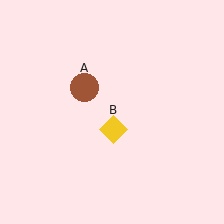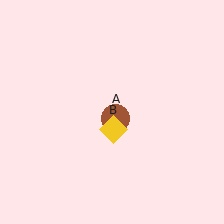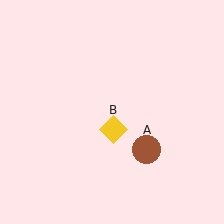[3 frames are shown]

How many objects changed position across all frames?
1 object changed position: brown circle (object A).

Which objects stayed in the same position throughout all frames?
Yellow diamond (object B) remained stationary.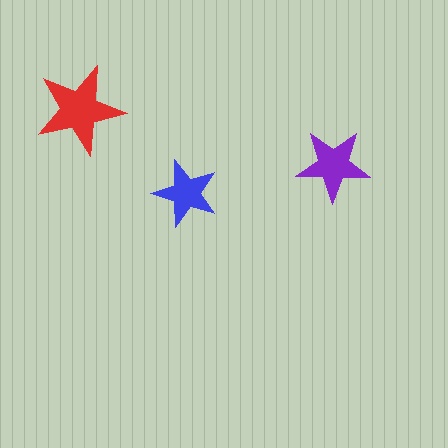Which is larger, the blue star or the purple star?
The purple one.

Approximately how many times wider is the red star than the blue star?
About 1.5 times wider.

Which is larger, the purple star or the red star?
The red one.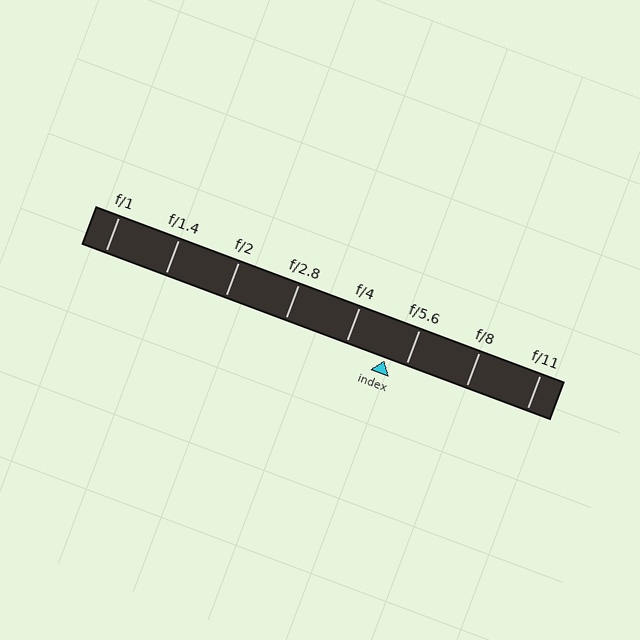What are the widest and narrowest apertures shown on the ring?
The widest aperture shown is f/1 and the narrowest is f/11.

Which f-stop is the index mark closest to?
The index mark is closest to f/5.6.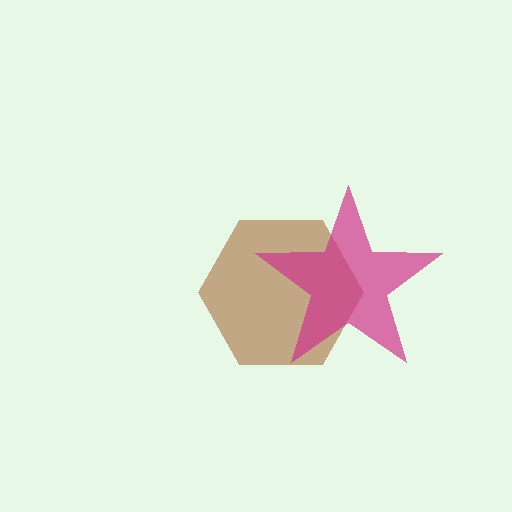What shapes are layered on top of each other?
The layered shapes are: a brown hexagon, a magenta star.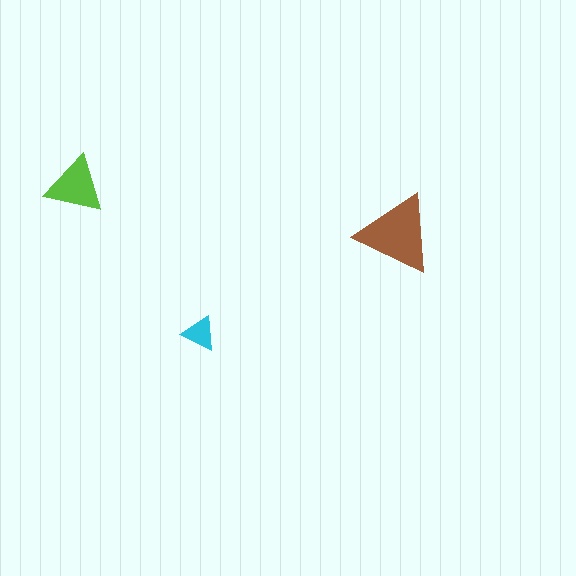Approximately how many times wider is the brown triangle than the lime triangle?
About 1.5 times wider.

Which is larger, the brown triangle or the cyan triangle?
The brown one.